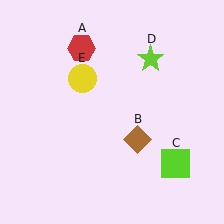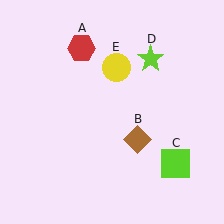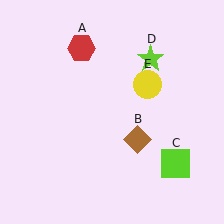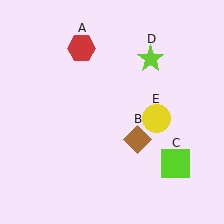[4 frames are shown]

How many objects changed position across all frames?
1 object changed position: yellow circle (object E).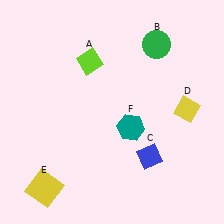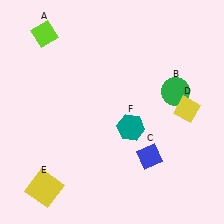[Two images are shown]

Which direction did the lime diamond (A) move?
The lime diamond (A) moved left.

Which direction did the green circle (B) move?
The green circle (B) moved down.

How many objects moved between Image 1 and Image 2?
2 objects moved between the two images.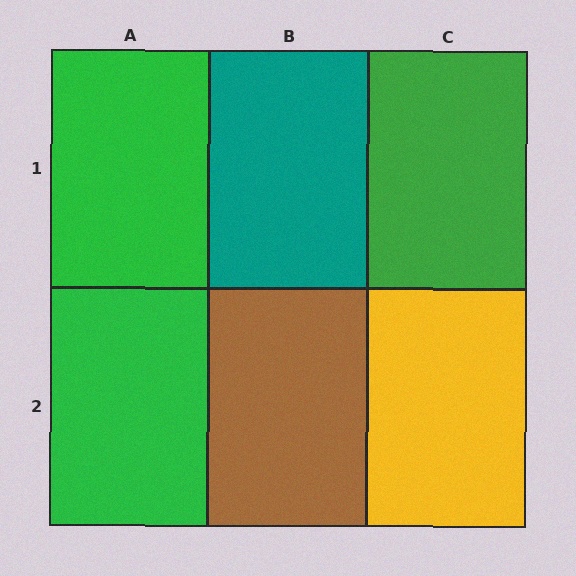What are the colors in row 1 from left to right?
Green, teal, green.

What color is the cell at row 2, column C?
Yellow.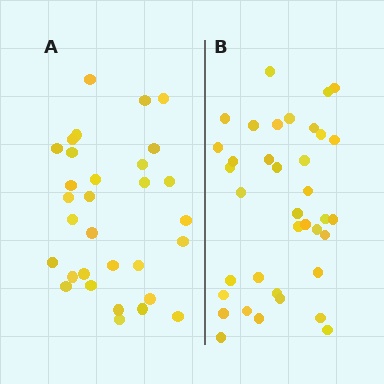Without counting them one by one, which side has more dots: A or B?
Region B (the right region) has more dots.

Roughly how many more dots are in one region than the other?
Region B has about 6 more dots than region A.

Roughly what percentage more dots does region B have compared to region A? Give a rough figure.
About 20% more.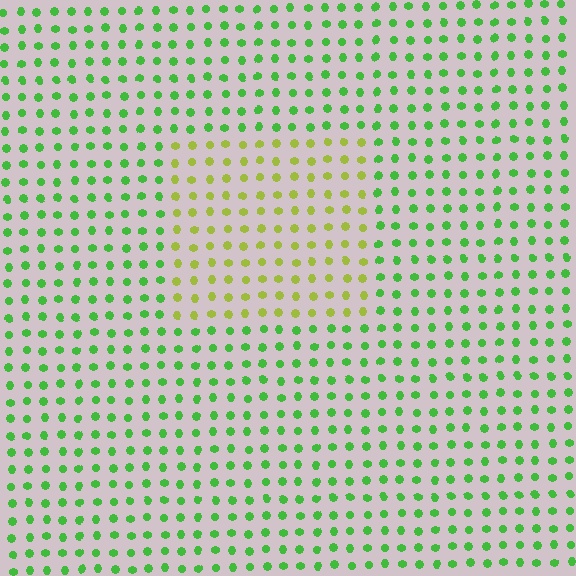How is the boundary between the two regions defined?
The boundary is defined purely by a slight shift in hue (about 43 degrees). Spacing, size, and orientation are identical on both sides.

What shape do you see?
I see a rectangle.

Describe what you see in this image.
The image is filled with small green elements in a uniform arrangement. A rectangle-shaped region is visible where the elements are tinted to a slightly different hue, forming a subtle color boundary.